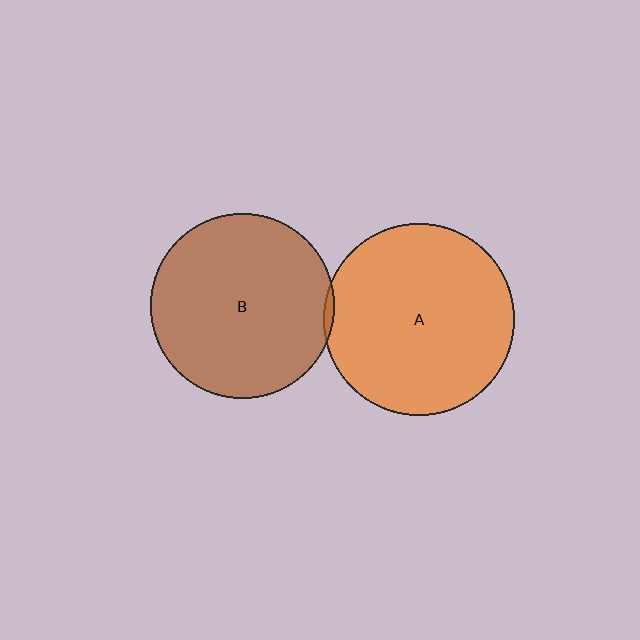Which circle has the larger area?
Circle A (orange).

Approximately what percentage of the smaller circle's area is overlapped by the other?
Approximately 5%.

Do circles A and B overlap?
Yes.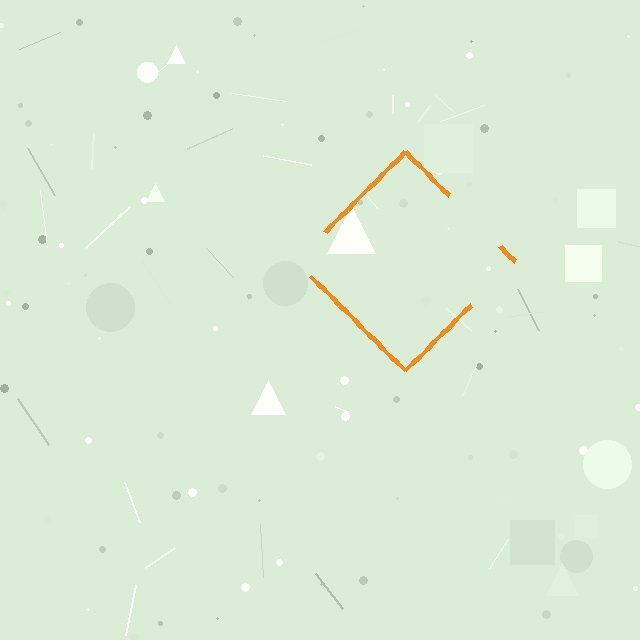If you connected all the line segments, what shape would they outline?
They would outline a diamond.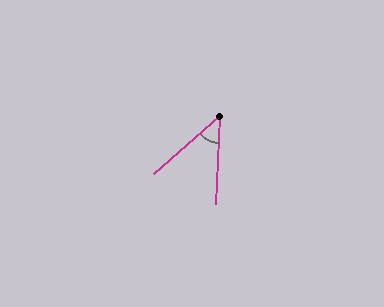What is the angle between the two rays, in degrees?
Approximately 46 degrees.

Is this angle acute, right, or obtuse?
It is acute.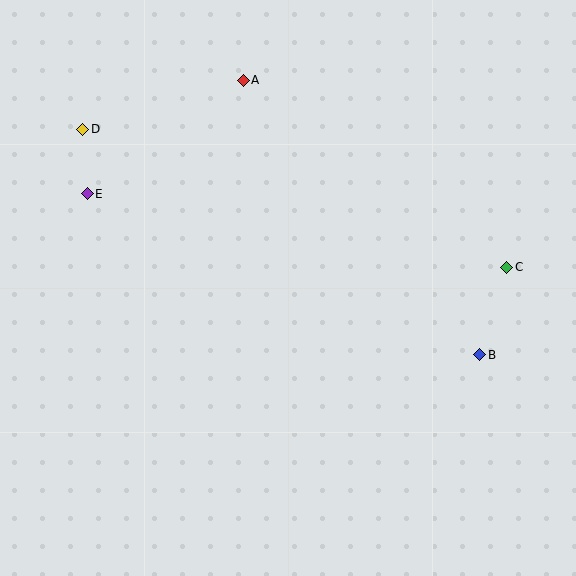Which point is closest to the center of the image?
Point B at (480, 355) is closest to the center.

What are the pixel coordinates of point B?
Point B is at (480, 355).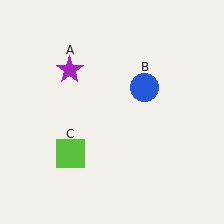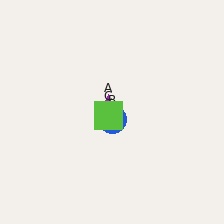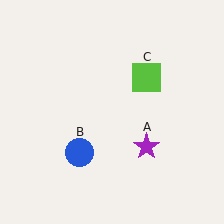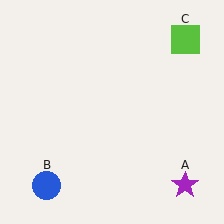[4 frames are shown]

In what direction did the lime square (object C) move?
The lime square (object C) moved up and to the right.